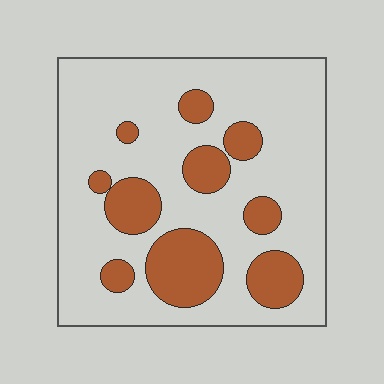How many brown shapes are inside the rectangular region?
10.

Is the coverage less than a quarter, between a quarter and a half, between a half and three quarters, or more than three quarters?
Less than a quarter.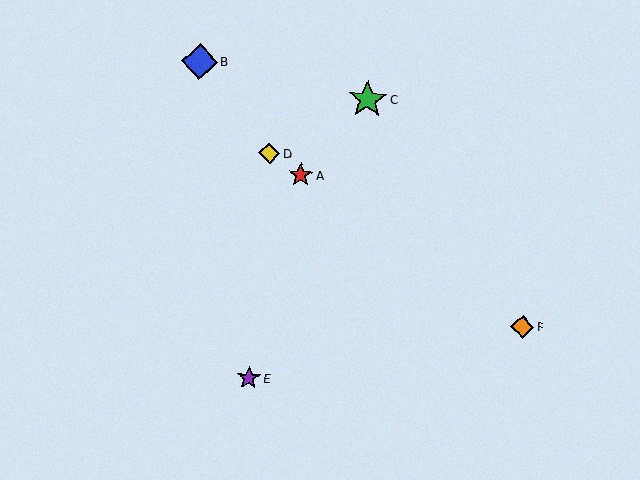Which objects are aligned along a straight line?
Objects A, D, F are aligned along a straight line.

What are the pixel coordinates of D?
Object D is at (269, 153).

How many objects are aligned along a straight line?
3 objects (A, D, F) are aligned along a straight line.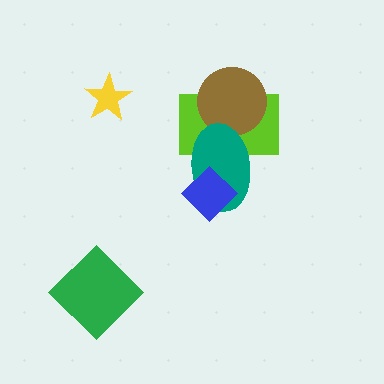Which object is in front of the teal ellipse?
The blue diamond is in front of the teal ellipse.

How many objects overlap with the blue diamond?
1 object overlaps with the blue diamond.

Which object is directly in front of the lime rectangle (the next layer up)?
The brown circle is directly in front of the lime rectangle.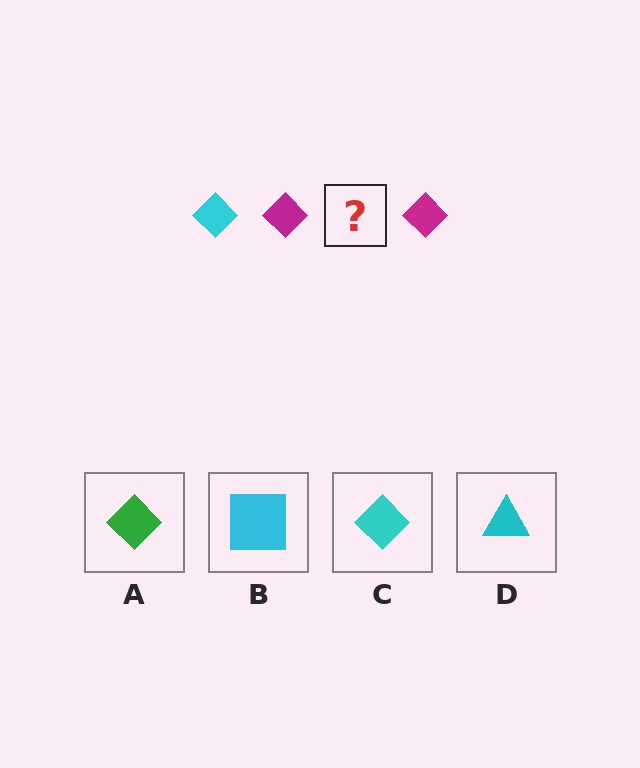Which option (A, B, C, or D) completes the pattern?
C.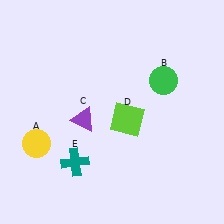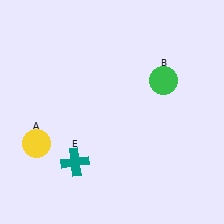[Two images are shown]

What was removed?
The lime square (D), the purple triangle (C) were removed in Image 2.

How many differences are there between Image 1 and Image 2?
There are 2 differences between the two images.